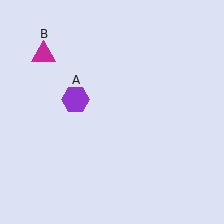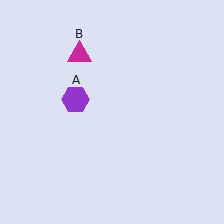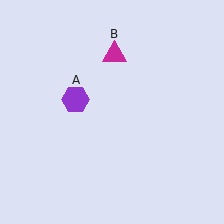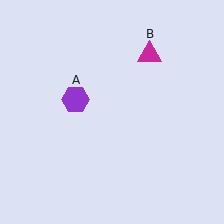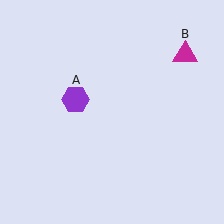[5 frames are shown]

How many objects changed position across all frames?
1 object changed position: magenta triangle (object B).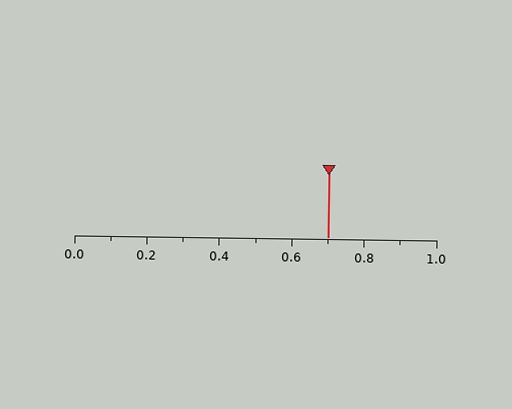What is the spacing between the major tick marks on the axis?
The major ticks are spaced 0.2 apart.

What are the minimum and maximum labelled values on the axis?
The axis runs from 0.0 to 1.0.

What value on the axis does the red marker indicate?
The marker indicates approximately 0.7.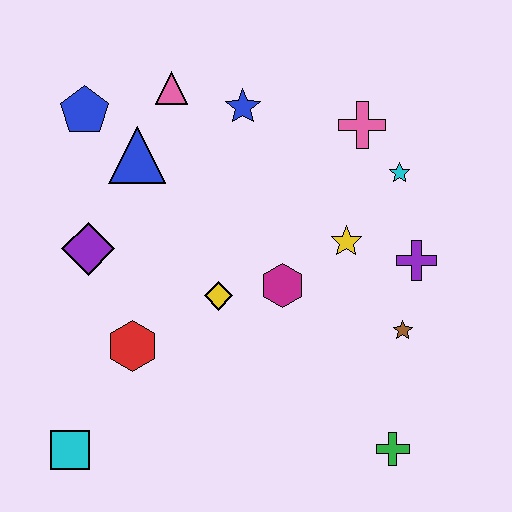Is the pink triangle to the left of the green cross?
Yes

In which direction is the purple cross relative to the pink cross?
The purple cross is below the pink cross.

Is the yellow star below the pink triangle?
Yes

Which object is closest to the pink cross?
The cyan star is closest to the pink cross.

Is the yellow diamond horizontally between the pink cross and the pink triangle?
Yes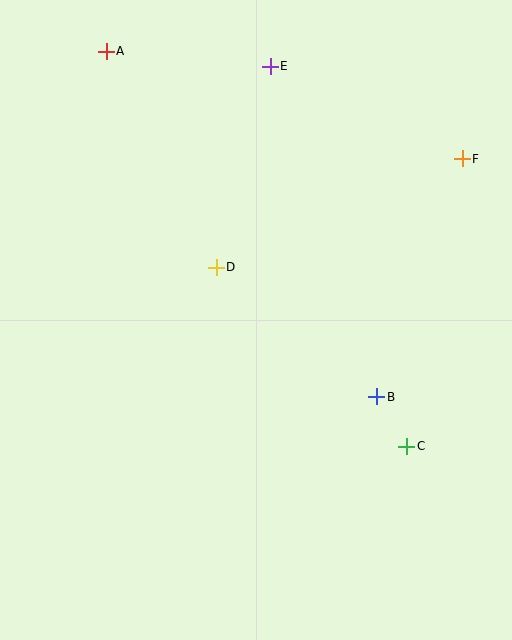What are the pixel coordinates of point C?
Point C is at (407, 446).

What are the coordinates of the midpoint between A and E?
The midpoint between A and E is at (188, 59).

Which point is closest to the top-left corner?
Point A is closest to the top-left corner.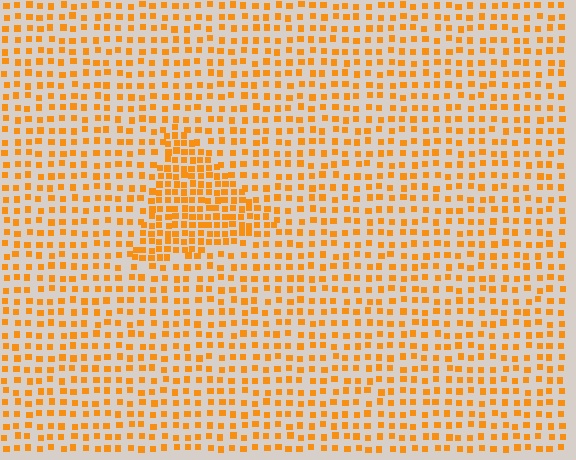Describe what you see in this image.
The image contains small orange elements arranged at two different densities. A triangle-shaped region is visible where the elements are more densely packed than the surrounding area.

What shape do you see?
I see a triangle.